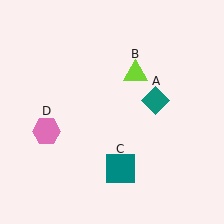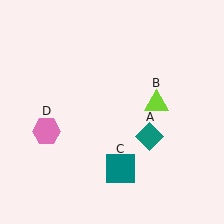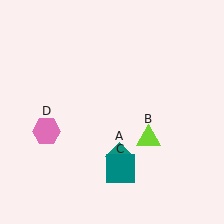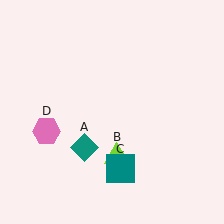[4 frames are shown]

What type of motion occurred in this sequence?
The teal diamond (object A), lime triangle (object B) rotated clockwise around the center of the scene.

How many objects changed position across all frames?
2 objects changed position: teal diamond (object A), lime triangle (object B).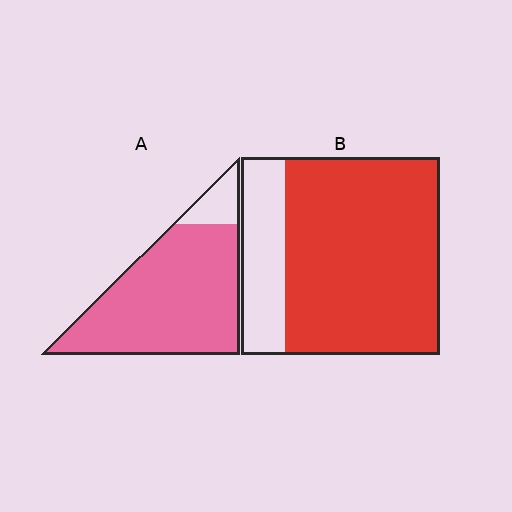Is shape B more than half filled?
Yes.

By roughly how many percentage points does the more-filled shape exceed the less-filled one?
By roughly 10 percentage points (A over B).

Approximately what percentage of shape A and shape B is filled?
A is approximately 90% and B is approximately 80%.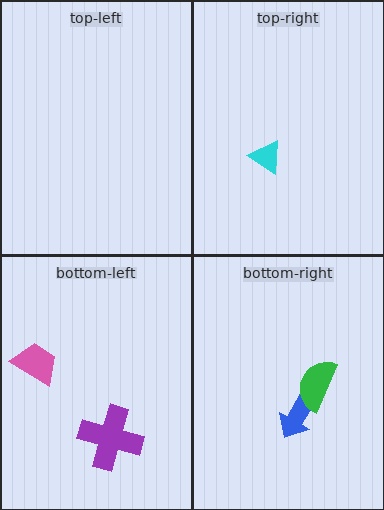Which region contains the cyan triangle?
The top-right region.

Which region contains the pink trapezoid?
The bottom-left region.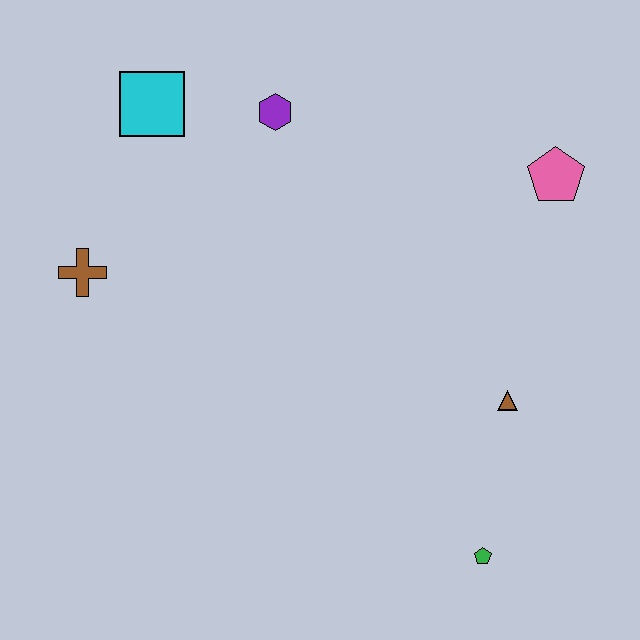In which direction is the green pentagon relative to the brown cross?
The green pentagon is to the right of the brown cross.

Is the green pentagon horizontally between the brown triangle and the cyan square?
Yes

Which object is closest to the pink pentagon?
The brown triangle is closest to the pink pentagon.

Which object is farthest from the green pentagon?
The cyan square is farthest from the green pentagon.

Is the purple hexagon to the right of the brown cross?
Yes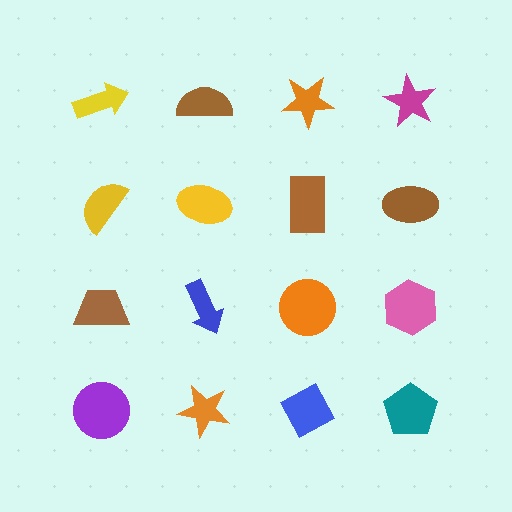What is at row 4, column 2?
An orange star.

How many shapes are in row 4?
4 shapes.